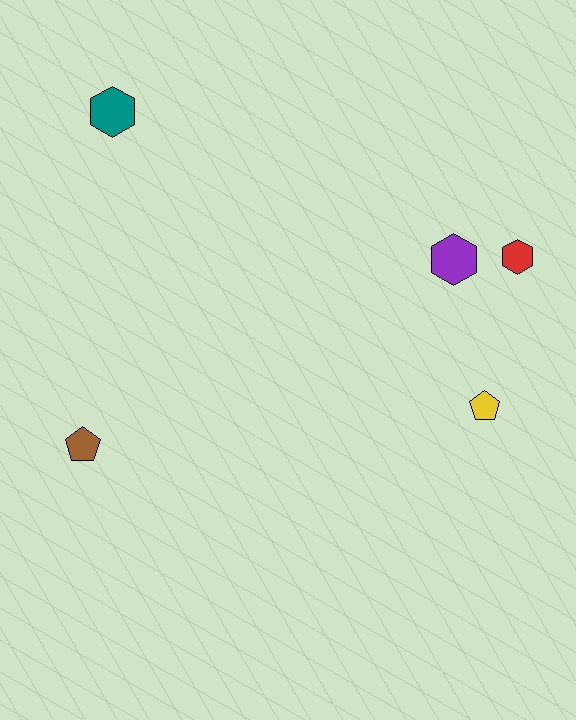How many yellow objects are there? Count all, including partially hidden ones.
There is 1 yellow object.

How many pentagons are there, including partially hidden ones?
There are 2 pentagons.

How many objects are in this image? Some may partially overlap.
There are 5 objects.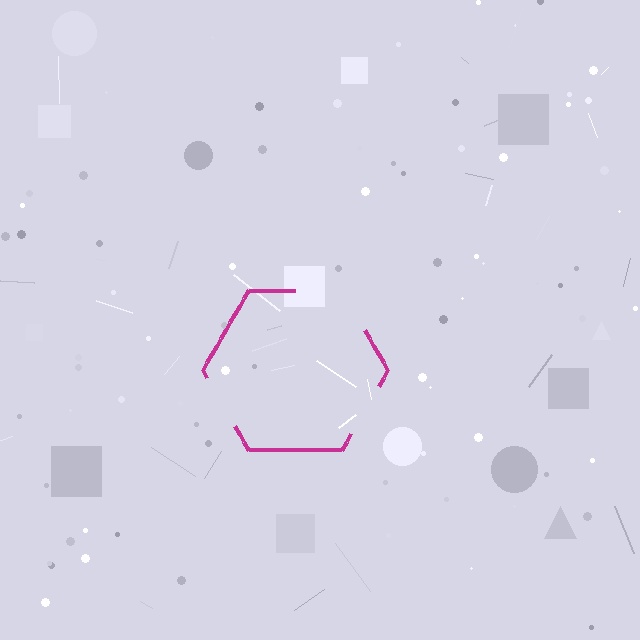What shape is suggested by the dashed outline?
The dashed outline suggests a hexagon.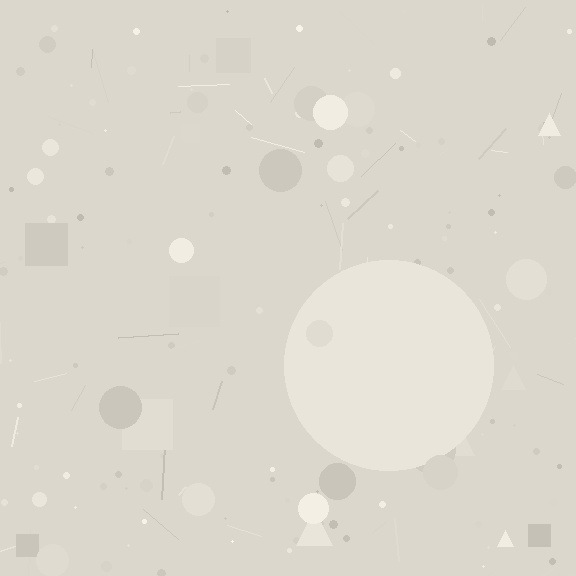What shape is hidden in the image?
A circle is hidden in the image.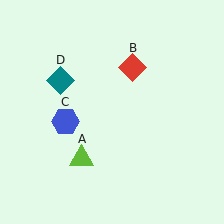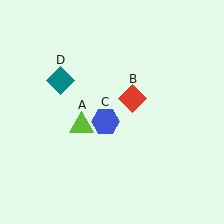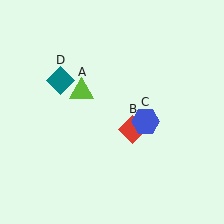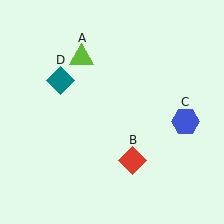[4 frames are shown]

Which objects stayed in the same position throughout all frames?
Teal diamond (object D) remained stationary.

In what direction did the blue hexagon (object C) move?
The blue hexagon (object C) moved right.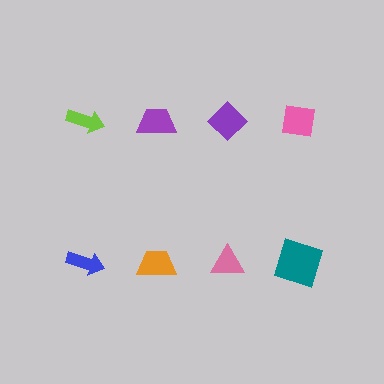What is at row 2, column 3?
A pink triangle.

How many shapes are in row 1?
4 shapes.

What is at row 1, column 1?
A lime arrow.